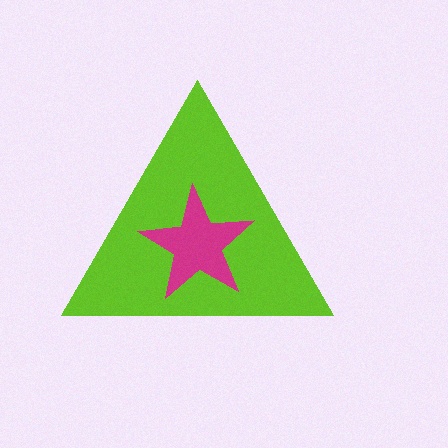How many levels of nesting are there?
2.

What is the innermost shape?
The magenta star.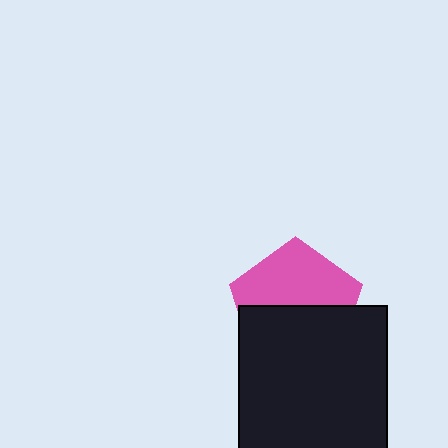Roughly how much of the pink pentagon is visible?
About half of it is visible (roughly 50%).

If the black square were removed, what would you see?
You would see the complete pink pentagon.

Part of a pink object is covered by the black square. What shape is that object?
It is a pentagon.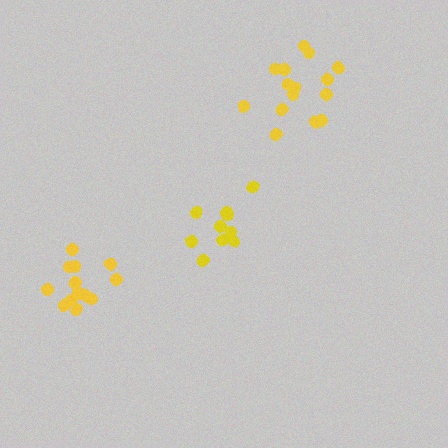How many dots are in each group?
Group 1: 14 dots, Group 2: 10 dots, Group 3: 15 dots (39 total).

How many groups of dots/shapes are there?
There are 3 groups.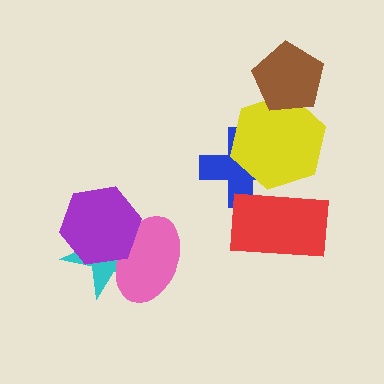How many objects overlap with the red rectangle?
2 objects overlap with the red rectangle.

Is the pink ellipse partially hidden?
Yes, it is partially covered by another shape.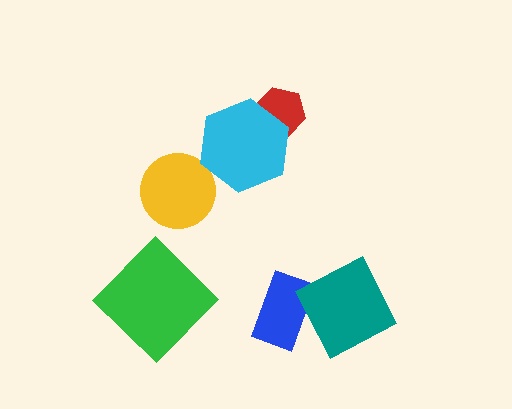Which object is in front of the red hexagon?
The cyan hexagon is in front of the red hexagon.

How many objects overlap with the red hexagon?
1 object overlaps with the red hexagon.